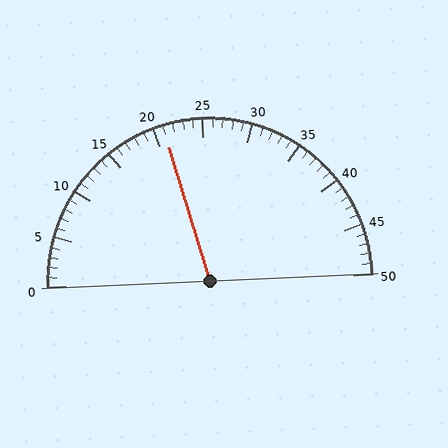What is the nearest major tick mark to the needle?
The nearest major tick mark is 20.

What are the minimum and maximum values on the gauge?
The gauge ranges from 0 to 50.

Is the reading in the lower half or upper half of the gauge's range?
The reading is in the lower half of the range (0 to 50).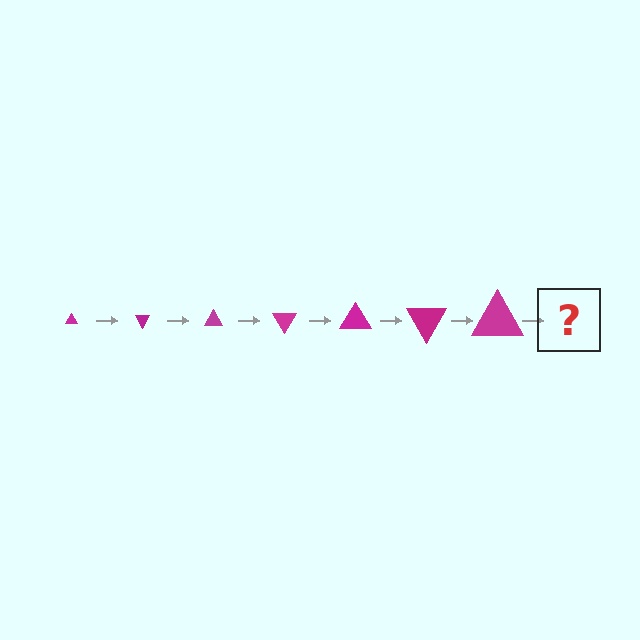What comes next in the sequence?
The next element should be a triangle, larger than the previous one and rotated 420 degrees from the start.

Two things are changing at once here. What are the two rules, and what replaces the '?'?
The two rules are that the triangle grows larger each step and it rotates 60 degrees each step. The '?' should be a triangle, larger than the previous one and rotated 420 degrees from the start.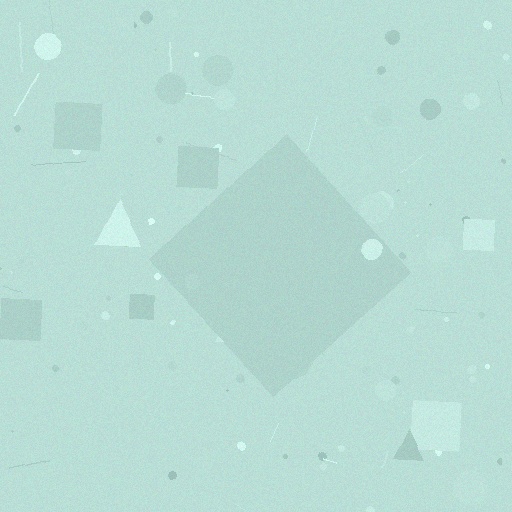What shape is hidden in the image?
A diamond is hidden in the image.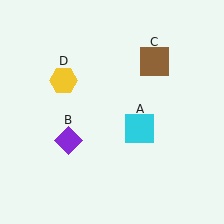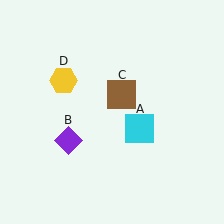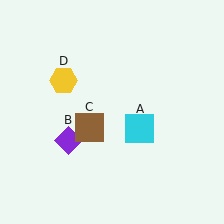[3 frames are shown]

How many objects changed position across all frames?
1 object changed position: brown square (object C).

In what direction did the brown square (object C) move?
The brown square (object C) moved down and to the left.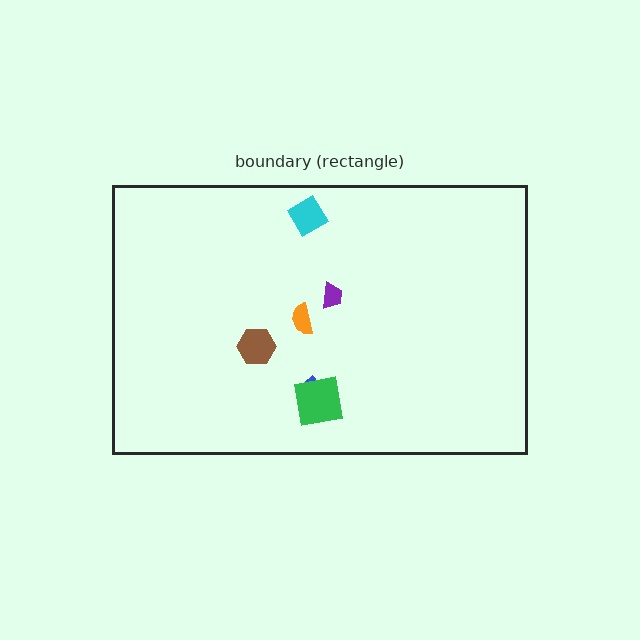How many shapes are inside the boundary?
6 inside, 0 outside.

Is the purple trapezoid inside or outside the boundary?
Inside.